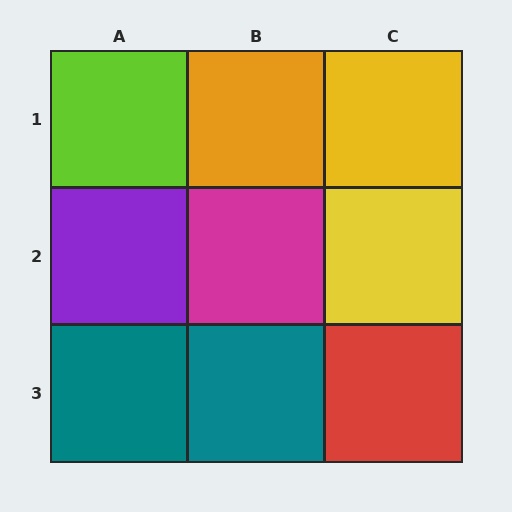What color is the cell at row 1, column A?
Lime.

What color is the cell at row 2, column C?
Yellow.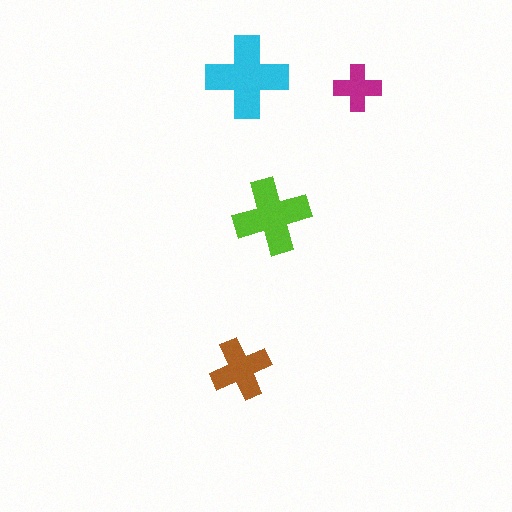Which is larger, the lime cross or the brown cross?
The lime one.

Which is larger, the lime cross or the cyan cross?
The cyan one.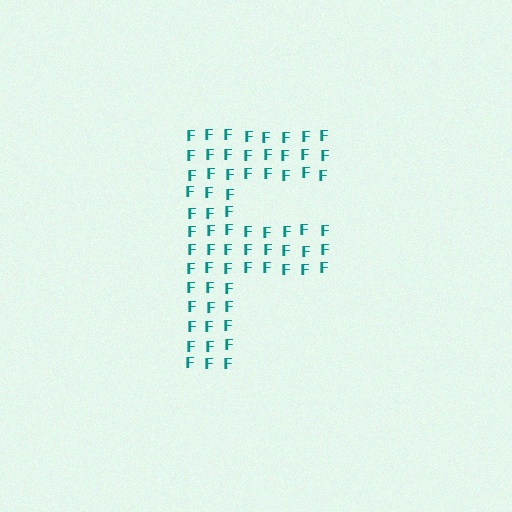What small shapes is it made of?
It is made of small letter F's.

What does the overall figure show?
The overall figure shows the letter F.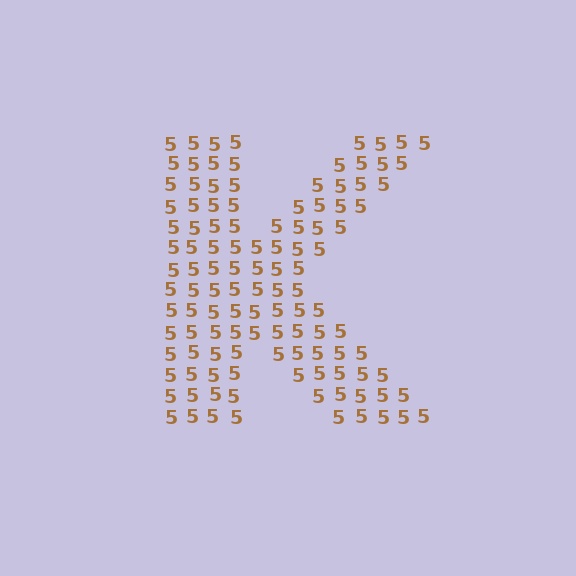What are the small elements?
The small elements are digit 5's.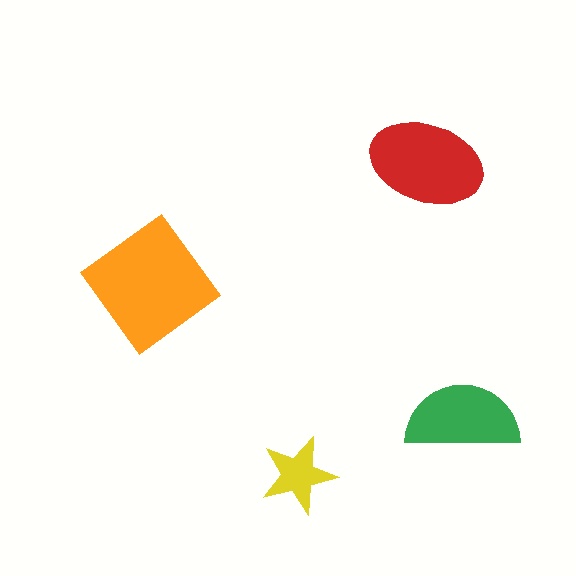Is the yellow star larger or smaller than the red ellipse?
Smaller.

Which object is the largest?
The orange diamond.